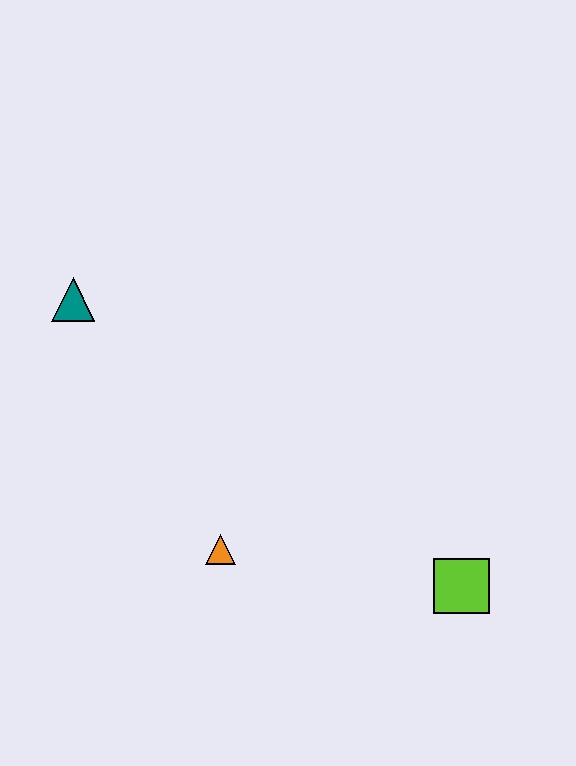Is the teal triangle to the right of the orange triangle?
No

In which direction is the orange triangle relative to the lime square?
The orange triangle is to the left of the lime square.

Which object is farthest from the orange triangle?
The teal triangle is farthest from the orange triangle.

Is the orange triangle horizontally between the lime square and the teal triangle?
Yes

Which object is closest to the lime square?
The orange triangle is closest to the lime square.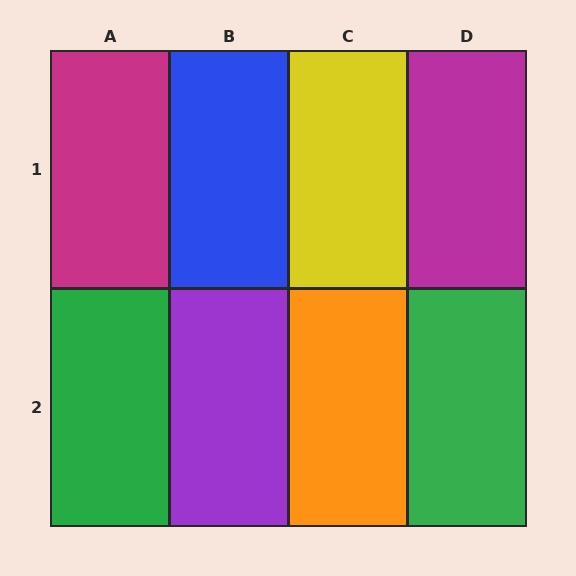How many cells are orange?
1 cell is orange.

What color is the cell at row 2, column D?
Green.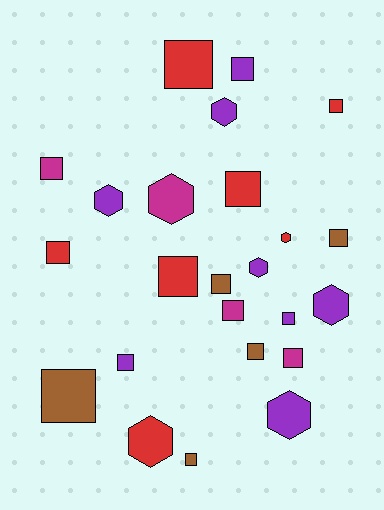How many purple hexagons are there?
There are 5 purple hexagons.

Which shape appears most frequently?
Square, with 16 objects.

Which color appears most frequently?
Purple, with 8 objects.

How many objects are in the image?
There are 24 objects.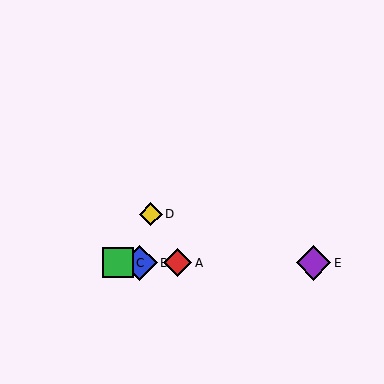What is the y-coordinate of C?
Object C is at y≈263.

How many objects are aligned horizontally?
4 objects (A, B, C, E) are aligned horizontally.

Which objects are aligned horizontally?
Objects A, B, C, E are aligned horizontally.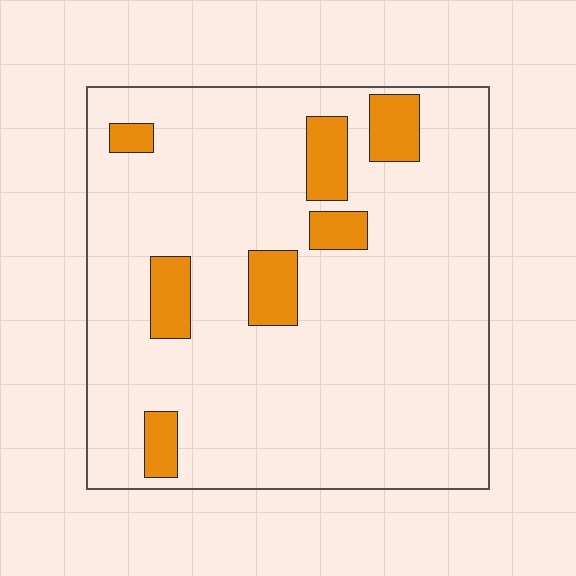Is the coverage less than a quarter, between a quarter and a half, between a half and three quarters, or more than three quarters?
Less than a quarter.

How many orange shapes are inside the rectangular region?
7.